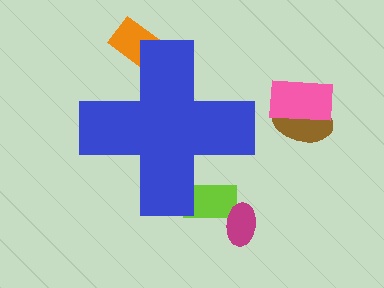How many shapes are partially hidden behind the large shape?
2 shapes are partially hidden.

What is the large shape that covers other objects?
A blue cross.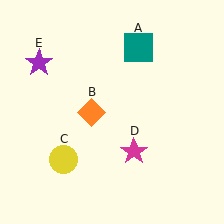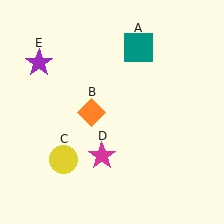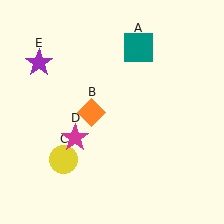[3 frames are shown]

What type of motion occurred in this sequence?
The magenta star (object D) rotated clockwise around the center of the scene.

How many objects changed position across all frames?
1 object changed position: magenta star (object D).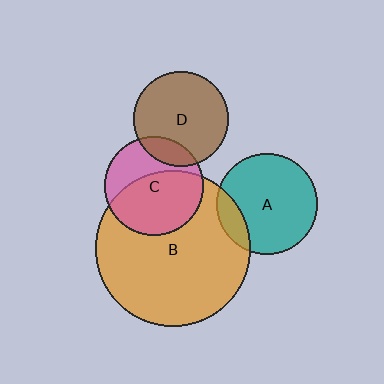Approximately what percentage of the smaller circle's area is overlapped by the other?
Approximately 15%.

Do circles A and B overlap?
Yes.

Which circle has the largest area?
Circle B (orange).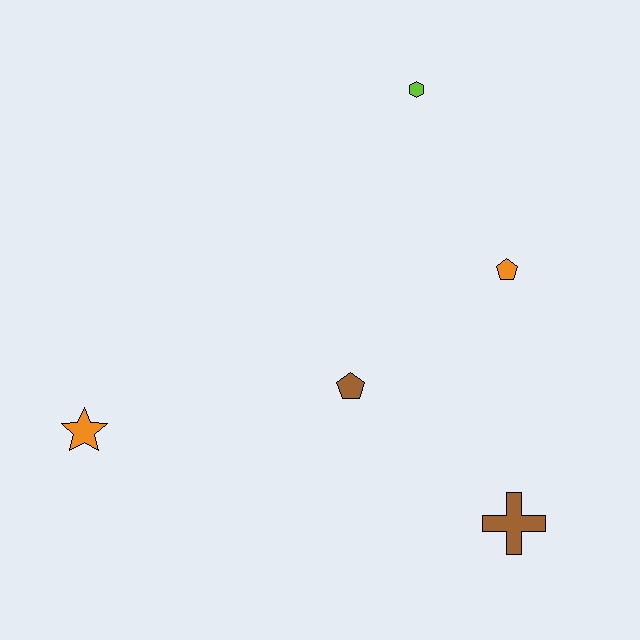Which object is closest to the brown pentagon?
The orange pentagon is closest to the brown pentagon.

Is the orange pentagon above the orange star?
Yes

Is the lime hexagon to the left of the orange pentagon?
Yes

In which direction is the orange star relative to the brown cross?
The orange star is to the left of the brown cross.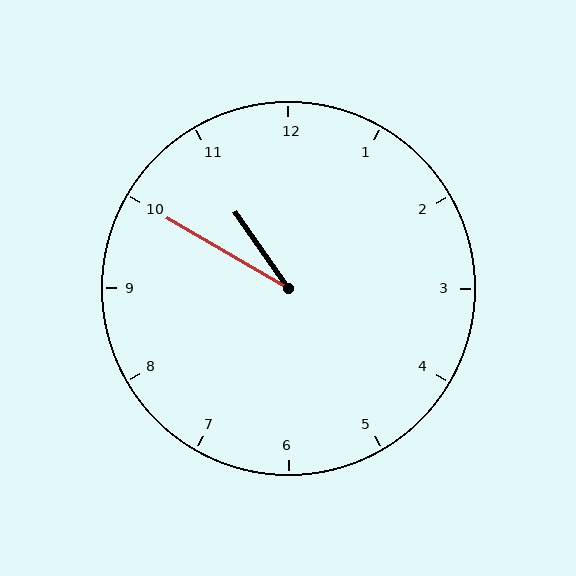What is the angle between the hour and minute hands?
Approximately 25 degrees.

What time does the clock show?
10:50.